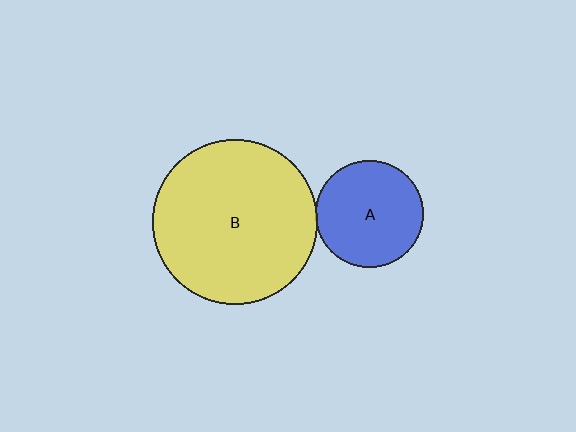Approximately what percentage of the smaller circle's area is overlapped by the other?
Approximately 5%.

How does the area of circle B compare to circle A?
Approximately 2.4 times.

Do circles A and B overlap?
Yes.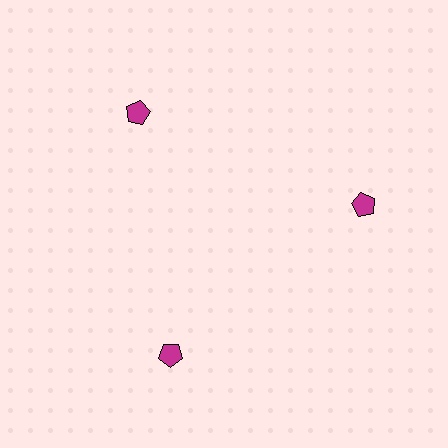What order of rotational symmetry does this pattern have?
This pattern has 3-fold rotational symmetry.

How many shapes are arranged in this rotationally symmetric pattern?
There are 3 shapes, arranged in 3 groups of 1.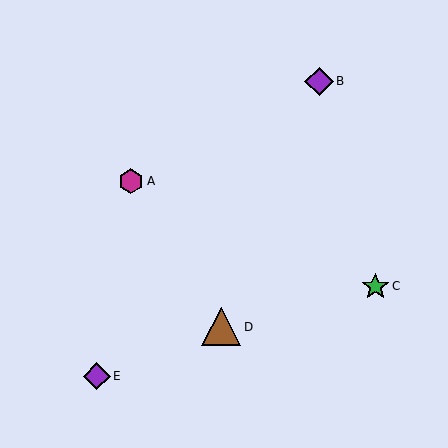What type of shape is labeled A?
Shape A is a magenta hexagon.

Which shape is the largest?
The brown triangle (labeled D) is the largest.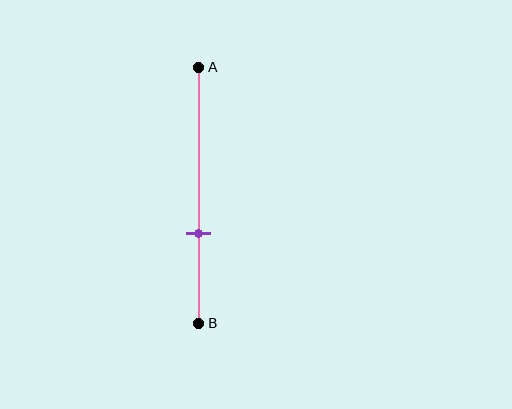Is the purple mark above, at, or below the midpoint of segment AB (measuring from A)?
The purple mark is below the midpoint of segment AB.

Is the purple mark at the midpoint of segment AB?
No, the mark is at about 65% from A, not at the 50% midpoint.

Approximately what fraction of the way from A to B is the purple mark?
The purple mark is approximately 65% of the way from A to B.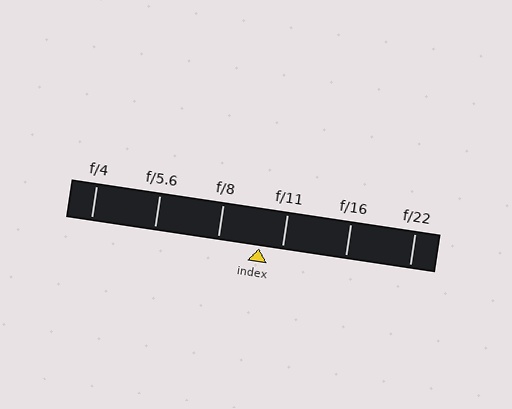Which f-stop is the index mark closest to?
The index mark is closest to f/11.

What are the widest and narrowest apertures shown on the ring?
The widest aperture shown is f/4 and the narrowest is f/22.